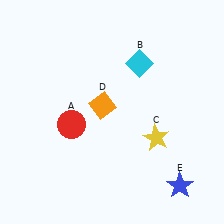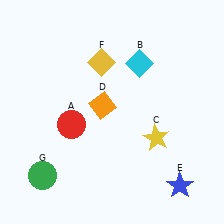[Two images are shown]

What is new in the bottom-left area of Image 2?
A green circle (G) was added in the bottom-left area of Image 2.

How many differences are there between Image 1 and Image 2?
There are 2 differences between the two images.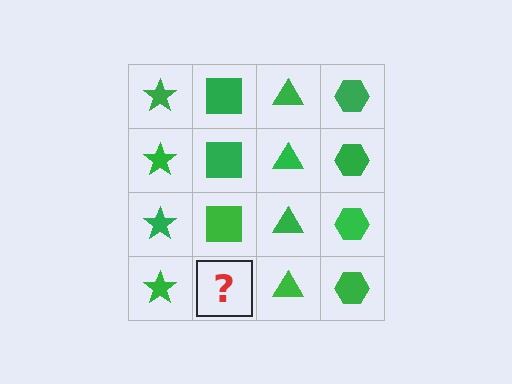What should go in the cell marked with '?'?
The missing cell should contain a green square.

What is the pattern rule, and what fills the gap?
The rule is that each column has a consistent shape. The gap should be filled with a green square.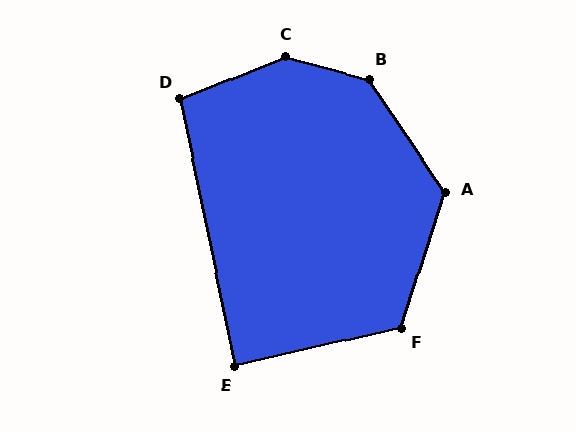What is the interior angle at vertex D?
Approximately 100 degrees (obtuse).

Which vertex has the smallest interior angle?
E, at approximately 89 degrees.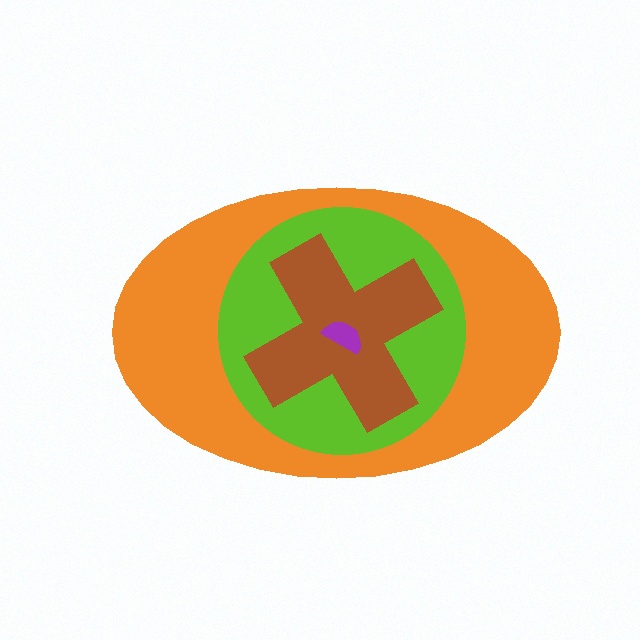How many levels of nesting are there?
4.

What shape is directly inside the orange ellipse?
The lime circle.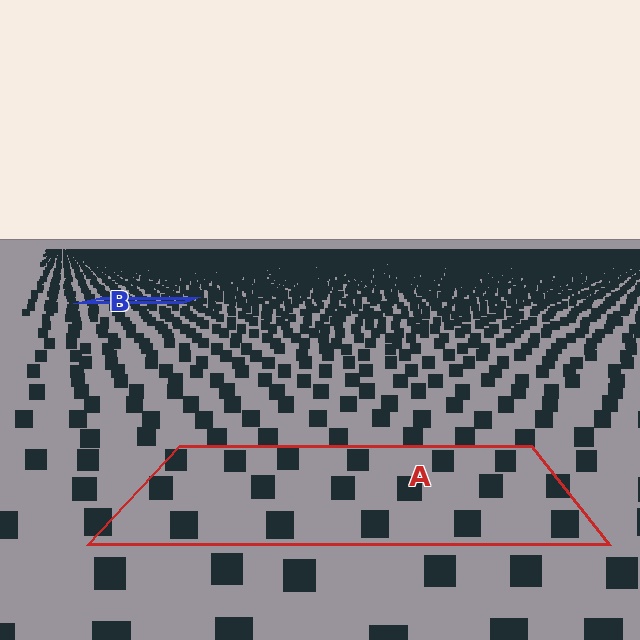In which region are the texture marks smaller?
The texture marks are smaller in region B, because it is farther away.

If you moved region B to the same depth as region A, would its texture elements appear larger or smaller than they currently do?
They would appear larger. At a closer depth, the same texture elements are projected at a bigger on-screen size.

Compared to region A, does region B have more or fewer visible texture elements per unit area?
Region B has more texture elements per unit area — they are packed more densely because it is farther away.